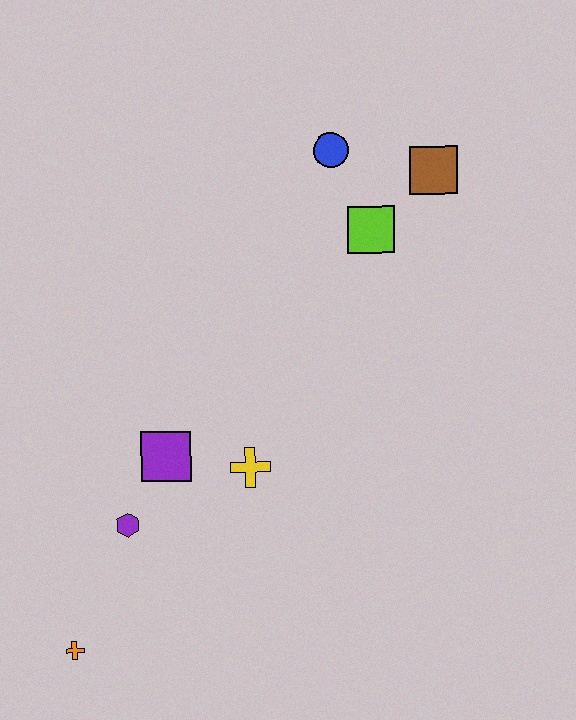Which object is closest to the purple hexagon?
The purple square is closest to the purple hexagon.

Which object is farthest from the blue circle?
The orange cross is farthest from the blue circle.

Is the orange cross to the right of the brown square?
No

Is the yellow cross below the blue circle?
Yes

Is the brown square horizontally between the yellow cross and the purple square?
No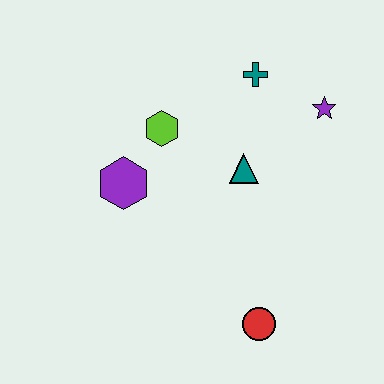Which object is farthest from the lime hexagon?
The red circle is farthest from the lime hexagon.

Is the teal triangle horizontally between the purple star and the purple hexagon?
Yes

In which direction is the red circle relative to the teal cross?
The red circle is below the teal cross.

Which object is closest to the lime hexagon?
The purple hexagon is closest to the lime hexagon.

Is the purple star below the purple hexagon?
No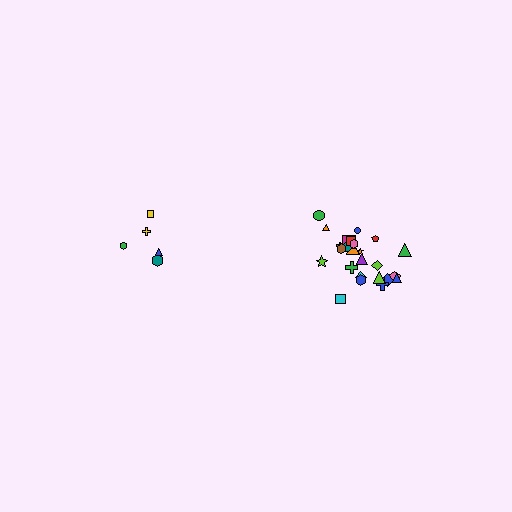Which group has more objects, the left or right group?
The right group.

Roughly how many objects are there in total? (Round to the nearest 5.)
Roughly 30 objects in total.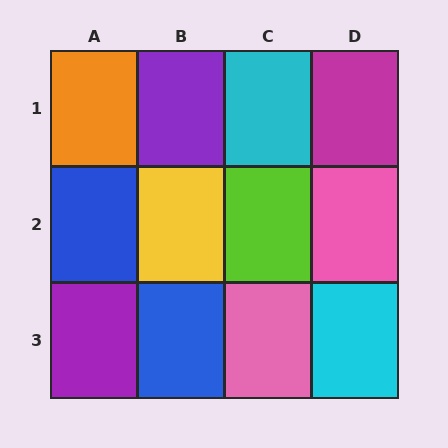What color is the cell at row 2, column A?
Blue.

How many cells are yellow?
1 cell is yellow.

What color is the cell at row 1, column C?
Cyan.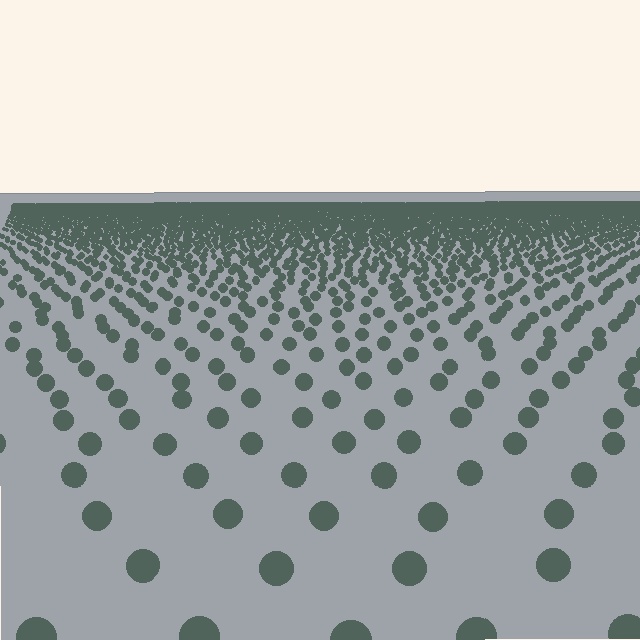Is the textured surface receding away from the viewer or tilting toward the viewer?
The surface is receding away from the viewer. Texture elements get smaller and denser toward the top.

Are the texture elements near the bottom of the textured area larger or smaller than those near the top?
Larger. Near the bottom, elements are closer to the viewer and appear at a bigger on-screen size.